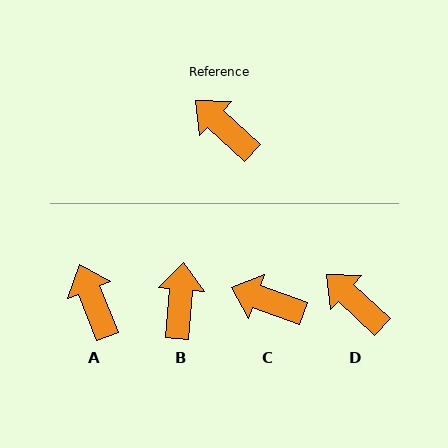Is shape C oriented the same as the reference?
No, it is off by about 23 degrees.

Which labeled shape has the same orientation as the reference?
D.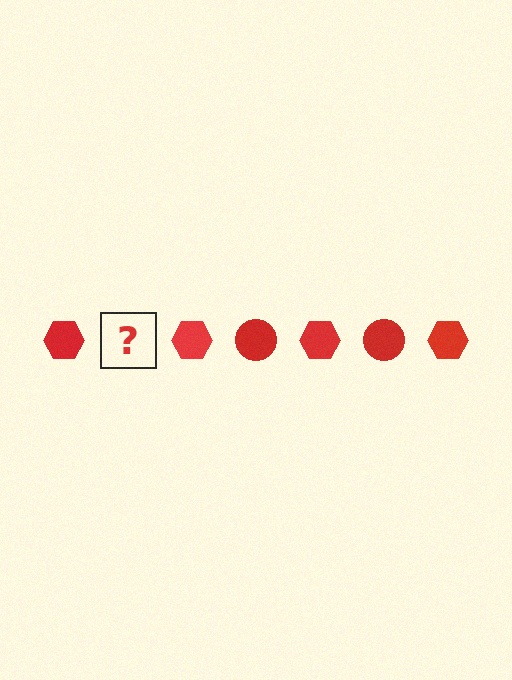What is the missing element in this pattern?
The missing element is a red circle.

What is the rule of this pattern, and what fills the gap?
The rule is that the pattern cycles through hexagon, circle shapes in red. The gap should be filled with a red circle.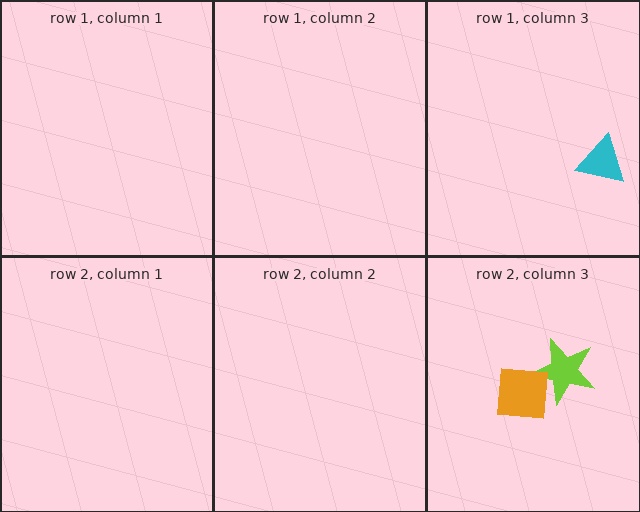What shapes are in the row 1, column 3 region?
The cyan triangle.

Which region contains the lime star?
The row 2, column 3 region.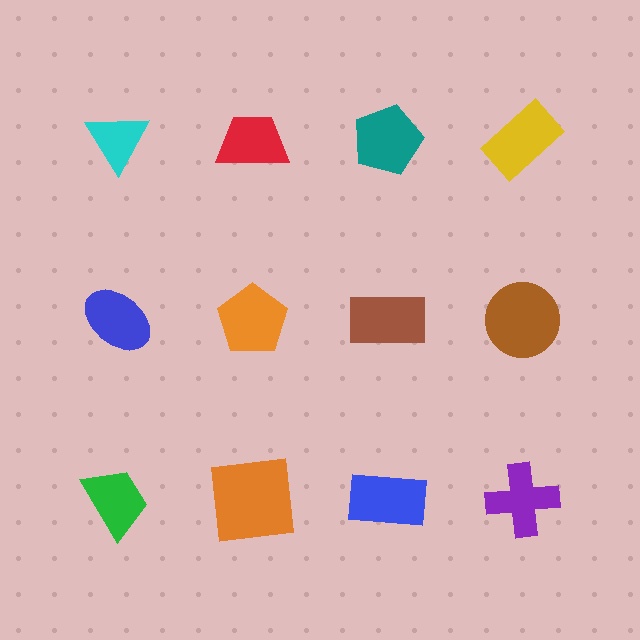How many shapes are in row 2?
4 shapes.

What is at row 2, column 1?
A blue ellipse.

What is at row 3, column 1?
A green trapezoid.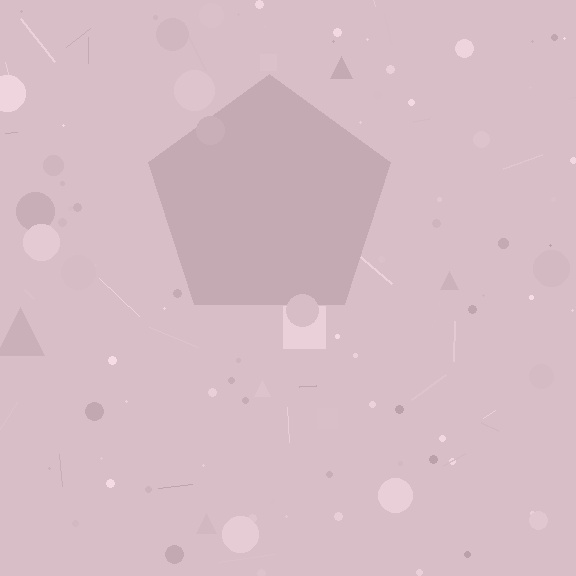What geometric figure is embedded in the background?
A pentagon is embedded in the background.